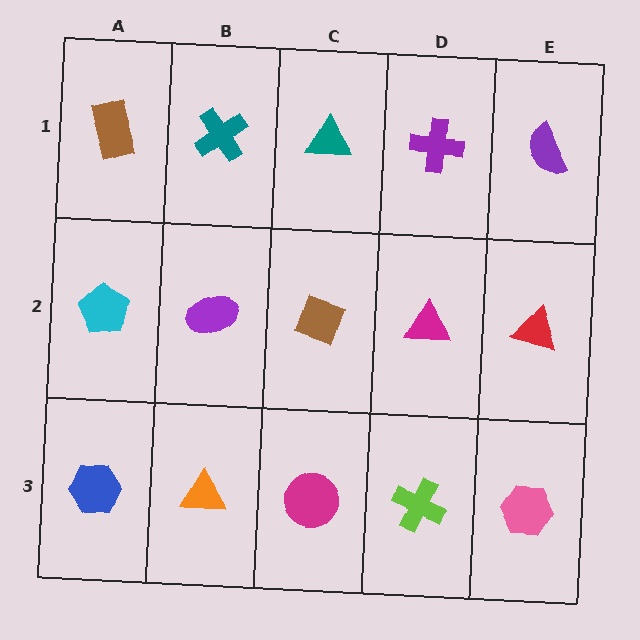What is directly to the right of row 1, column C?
A purple cross.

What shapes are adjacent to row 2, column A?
A brown rectangle (row 1, column A), a blue hexagon (row 3, column A), a purple ellipse (row 2, column B).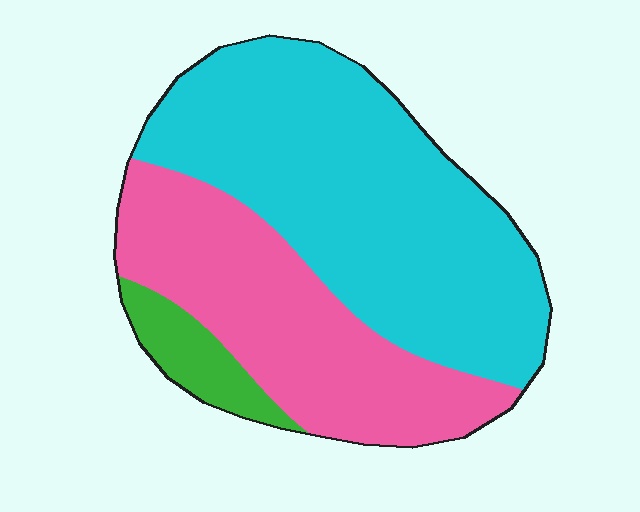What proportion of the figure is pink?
Pink takes up about three eighths (3/8) of the figure.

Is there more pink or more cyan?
Cyan.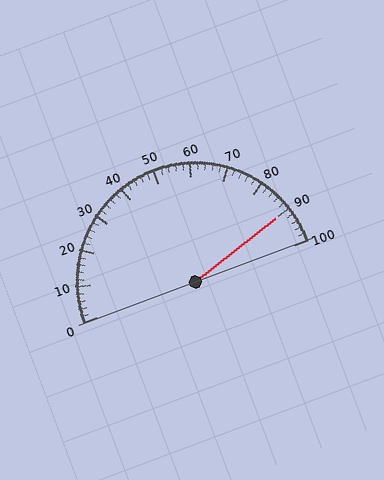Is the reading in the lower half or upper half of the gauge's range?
The reading is in the upper half of the range (0 to 100).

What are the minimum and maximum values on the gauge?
The gauge ranges from 0 to 100.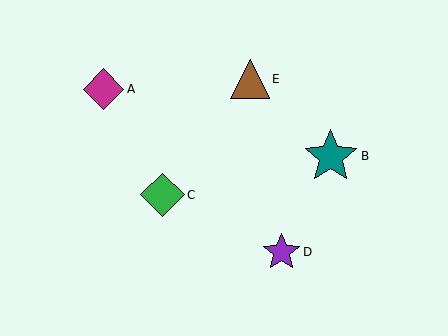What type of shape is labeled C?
Shape C is a green diamond.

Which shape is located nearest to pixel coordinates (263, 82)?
The brown triangle (labeled E) at (250, 79) is nearest to that location.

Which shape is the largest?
The teal star (labeled B) is the largest.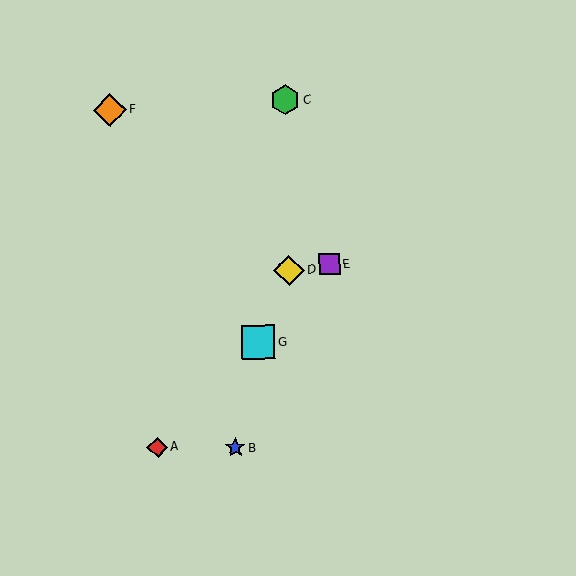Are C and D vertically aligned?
Yes, both are at x≈285.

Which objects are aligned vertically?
Objects C, D are aligned vertically.